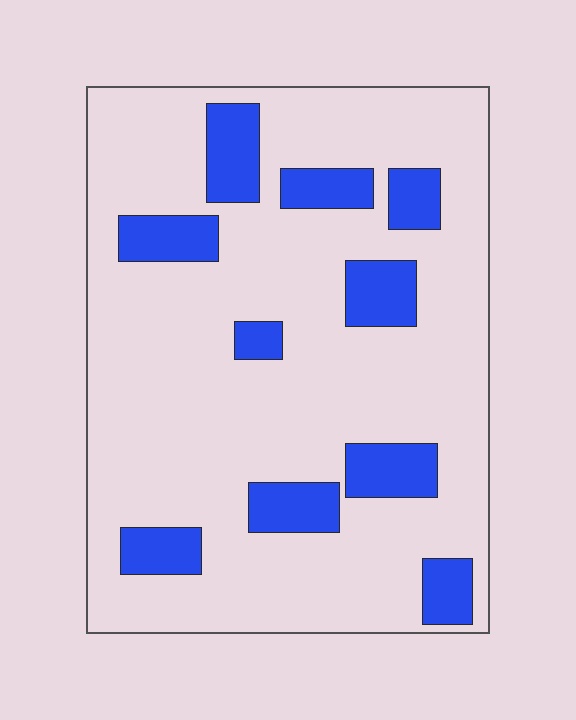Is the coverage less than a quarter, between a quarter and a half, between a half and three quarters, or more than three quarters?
Less than a quarter.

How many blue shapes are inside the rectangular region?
10.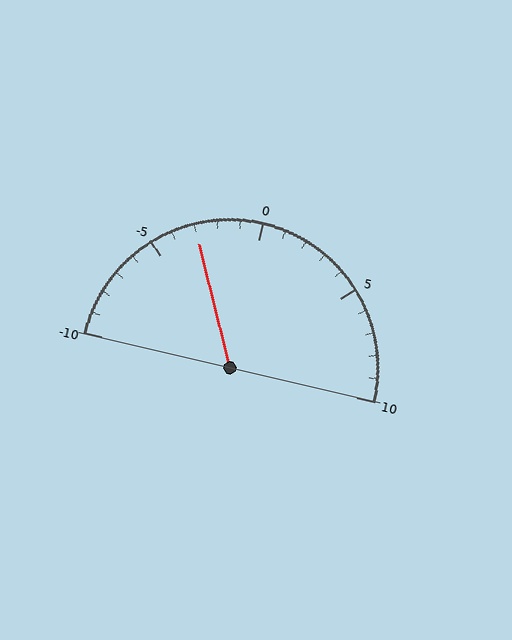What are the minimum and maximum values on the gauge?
The gauge ranges from -10 to 10.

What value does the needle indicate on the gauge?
The needle indicates approximately -3.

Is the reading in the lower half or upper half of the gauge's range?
The reading is in the lower half of the range (-10 to 10).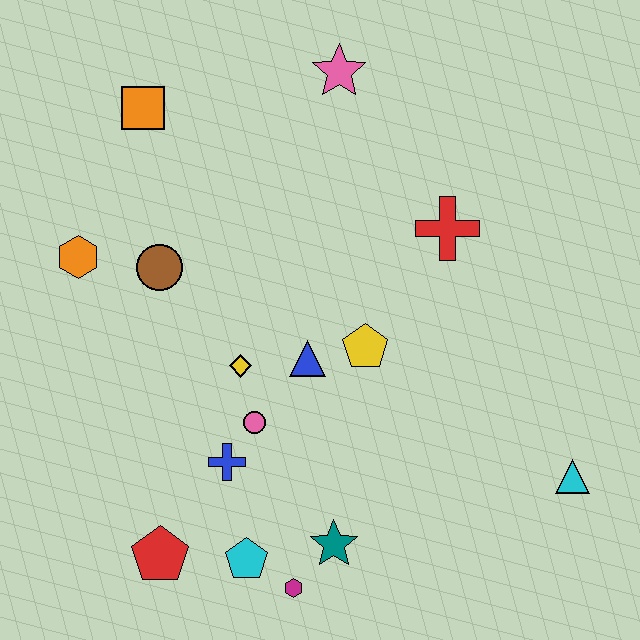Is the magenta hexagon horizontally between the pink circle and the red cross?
Yes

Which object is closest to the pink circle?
The blue cross is closest to the pink circle.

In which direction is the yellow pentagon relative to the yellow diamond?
The yellow pentagon is to the right of the yellow diamond.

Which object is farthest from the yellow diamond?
The cyan triangle is farthest from the yellow diamond.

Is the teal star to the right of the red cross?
No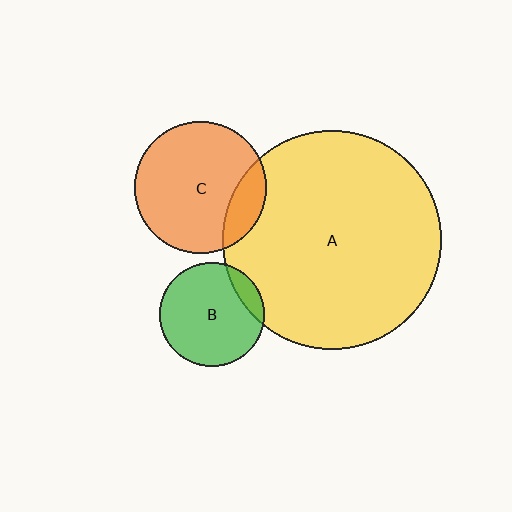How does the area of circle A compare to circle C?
Approximately 2.8 times.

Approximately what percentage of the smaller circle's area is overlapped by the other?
Approximately 15%.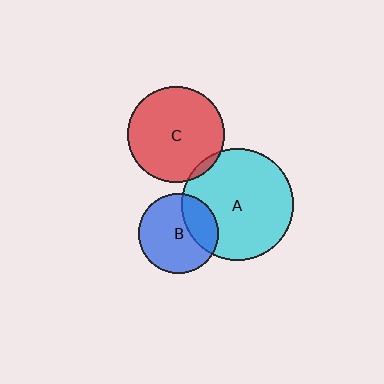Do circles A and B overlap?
Yes.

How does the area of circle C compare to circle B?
Approximately 1.4 times.